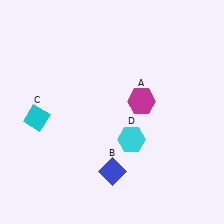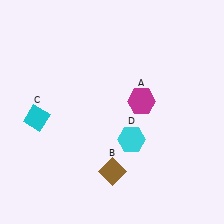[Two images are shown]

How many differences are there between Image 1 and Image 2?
There is 1 difference between the two images.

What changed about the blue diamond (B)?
In Image 1, B is blue. In Image 2, it changed to brown.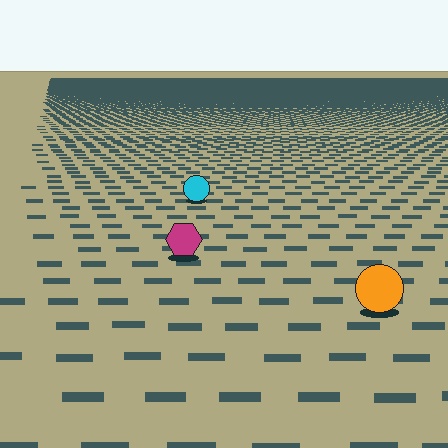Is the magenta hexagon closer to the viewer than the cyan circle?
Yes. The magenta hexagon is closer — you can tell from the texture gradient: the ground texture is coarser near it.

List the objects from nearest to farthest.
From nearest to farthest: the orange circle, the magenta hexagon, the cyan circle.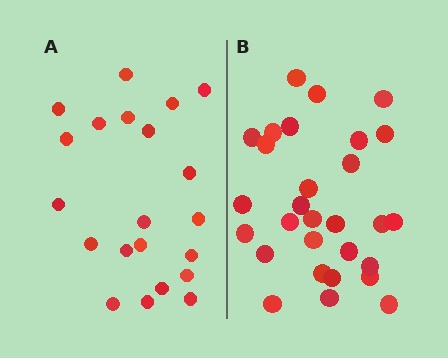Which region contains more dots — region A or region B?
Region B (the right region) has more dots.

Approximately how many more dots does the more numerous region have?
Region B has roughly 8 or so more dots than region A.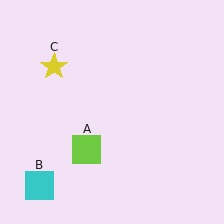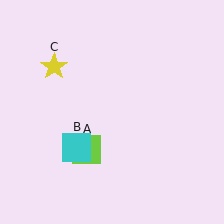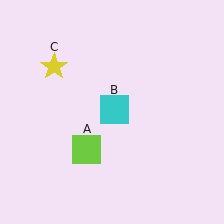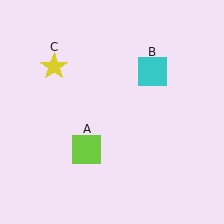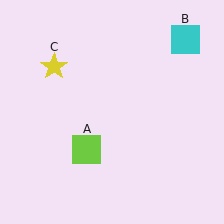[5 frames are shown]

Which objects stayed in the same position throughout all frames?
Lime square (object A) and yellow star (object C) remained stationary.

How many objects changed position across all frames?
1 object changed position: cyan square (object B).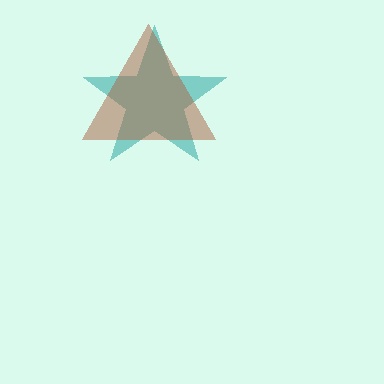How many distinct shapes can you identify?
There are 2 distinct shapes: a teal star, a brown triangle.